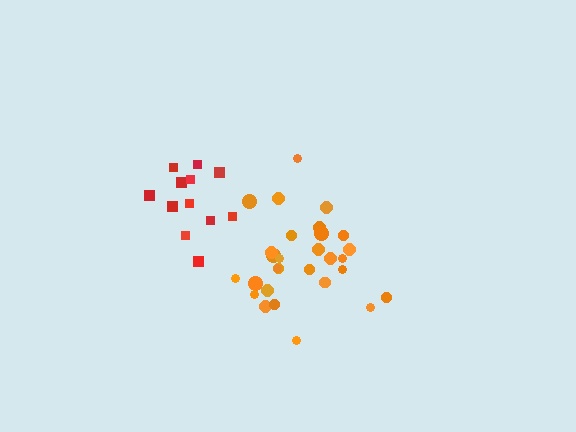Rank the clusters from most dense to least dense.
orange, red.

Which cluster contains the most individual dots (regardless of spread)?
Orange (30).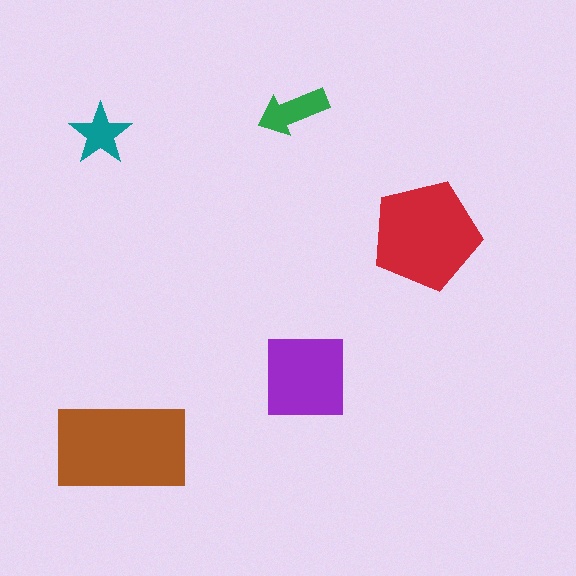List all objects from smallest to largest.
The teal star, the green arrow, the purple square, the red pentagon, the brown rectangle.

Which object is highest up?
The green arrow is topmost.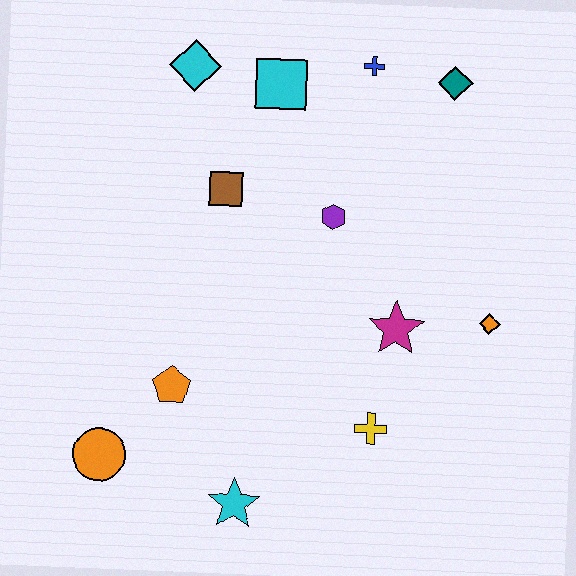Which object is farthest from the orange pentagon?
The teal diamond is farthest from the orange pentagon.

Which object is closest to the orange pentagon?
The orange circle is closest to the orange pentagon.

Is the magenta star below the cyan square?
Yes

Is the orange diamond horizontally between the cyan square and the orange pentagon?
No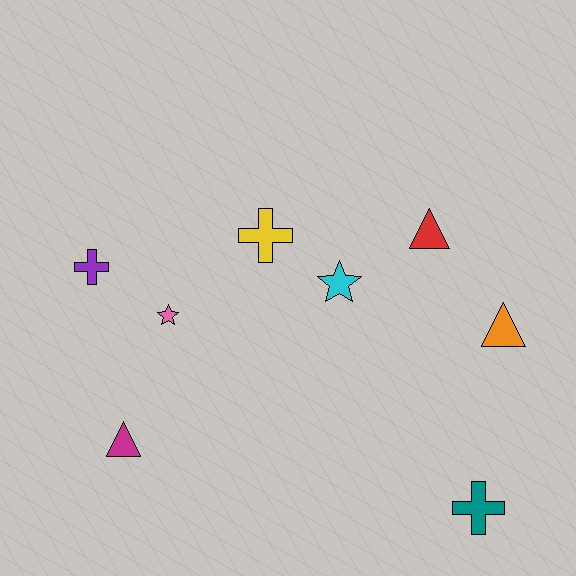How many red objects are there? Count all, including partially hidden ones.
There is 1 red object.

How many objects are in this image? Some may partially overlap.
There are 8 objects.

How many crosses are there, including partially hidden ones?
There are 3 crosses.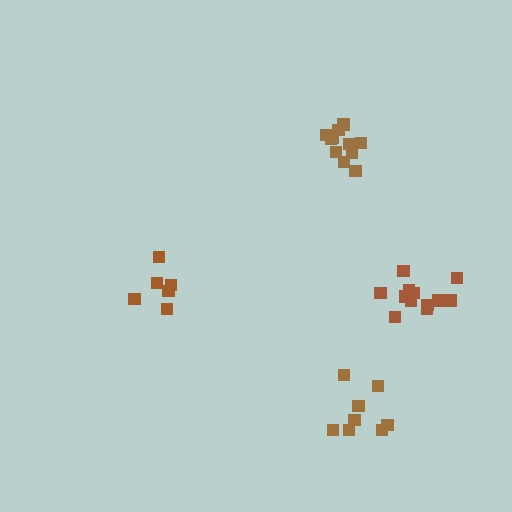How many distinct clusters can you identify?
There are 4 distinct clusters.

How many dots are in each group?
Group 1: 6 dots, Group 2: 11 dots, Group 3: 8 dots, Group 4: 12 dots (37 total).